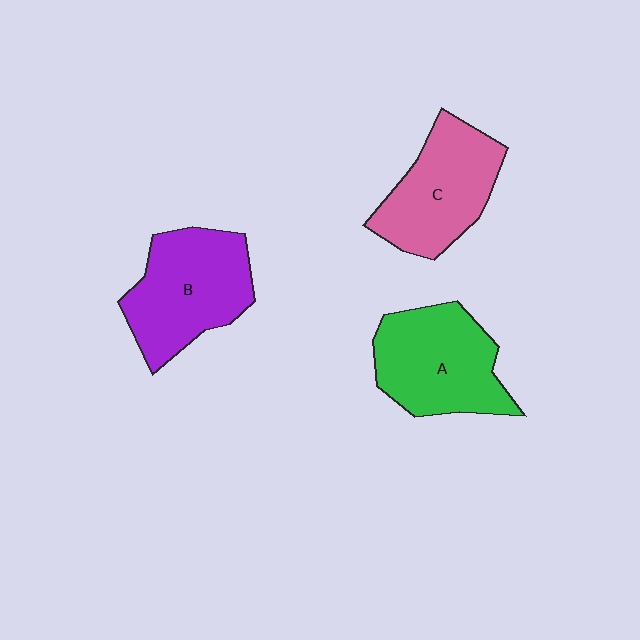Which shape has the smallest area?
Shape C (pink).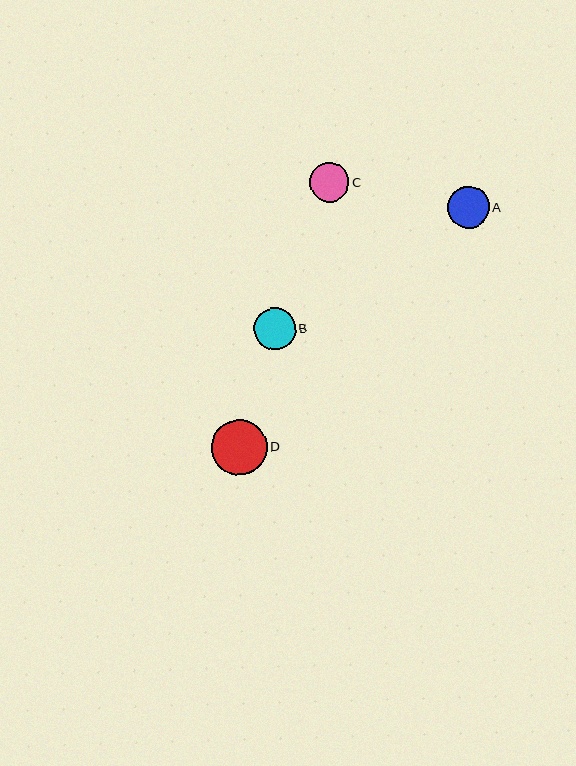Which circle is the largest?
Circle D is the largest with a size of approximately 55 pixels.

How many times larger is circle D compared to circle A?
Circle D is approximately 1.3 times the size of circle A.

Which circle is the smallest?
Circle C is the smallest with a size of approximately 40 pixels.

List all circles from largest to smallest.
From largest to smallest: D, A, B, C.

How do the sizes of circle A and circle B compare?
Circle A and circle B are approximately the same size.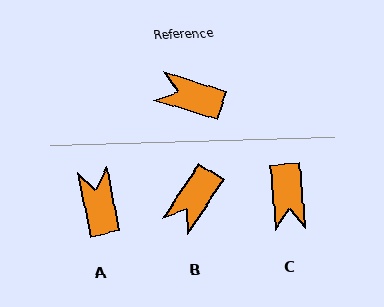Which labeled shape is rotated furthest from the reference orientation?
C, about 112 degrees away.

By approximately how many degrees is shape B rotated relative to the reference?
Approximately 73 degrees counter-clockwise.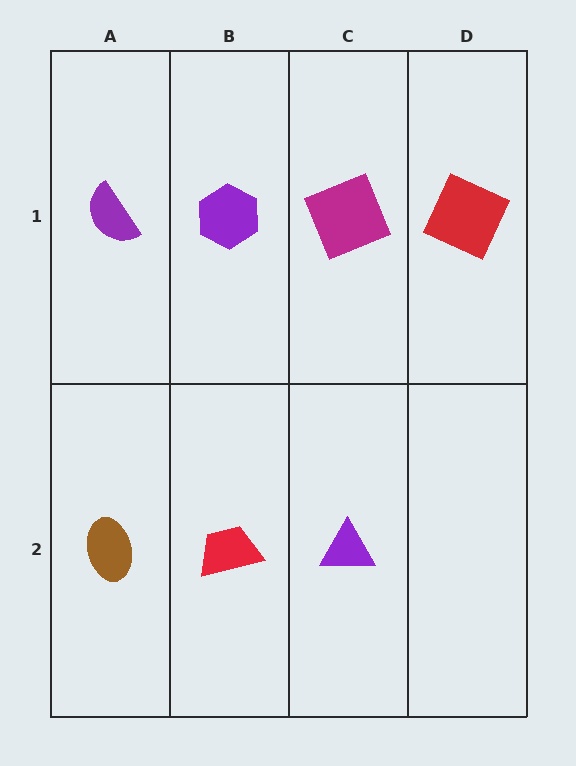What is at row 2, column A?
A brown ellipse.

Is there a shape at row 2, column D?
No, that cell is empty.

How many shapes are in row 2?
3 shapes.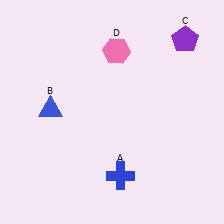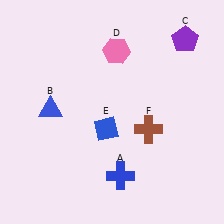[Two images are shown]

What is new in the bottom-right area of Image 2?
A brown cross (F) was added in the bottom-right area of Image 2.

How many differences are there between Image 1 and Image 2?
There are 2 differences between the two images.